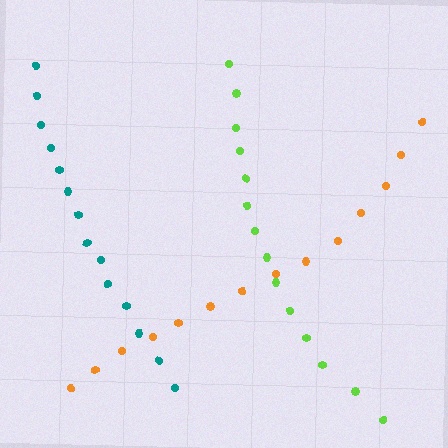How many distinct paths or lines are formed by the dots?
There are 3 distinct paths.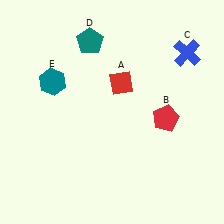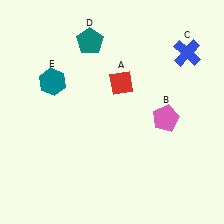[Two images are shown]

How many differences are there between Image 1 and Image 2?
There is 1 difference between the two images.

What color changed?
The pentagon (B) changed from red in Image 1 to pink in Image 2.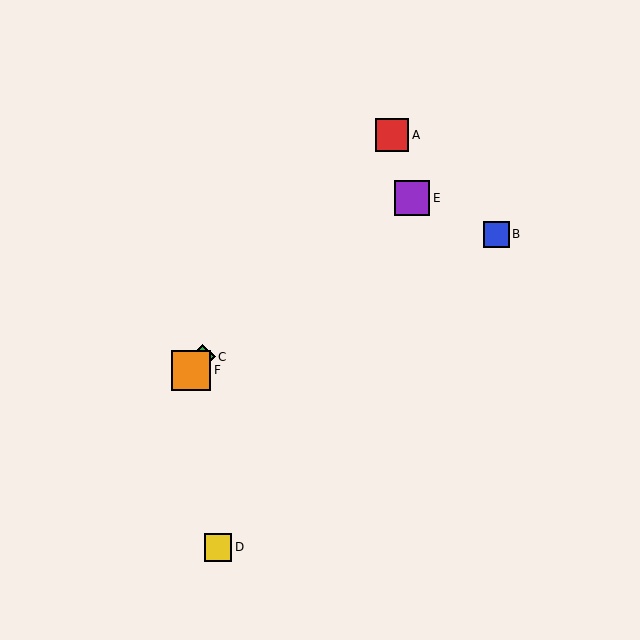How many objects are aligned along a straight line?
3 objects (A, C, F) are aligned along a straight line.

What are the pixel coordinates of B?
Object B is at (496, 234).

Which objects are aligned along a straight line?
Objects A, C, F are aligned along a straight line.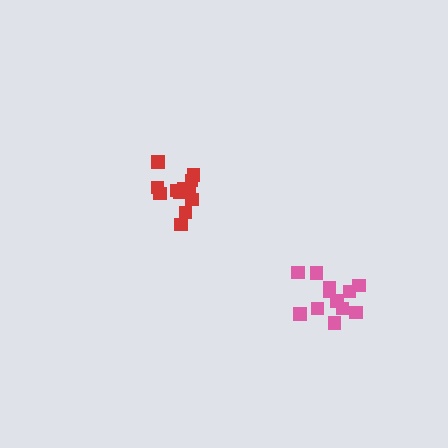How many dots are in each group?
Group 1: 12 dots, Group 2: 12 dots (24 total).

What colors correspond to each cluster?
The clusters are colored: pink, red.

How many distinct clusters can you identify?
There are 2 distinct clusters.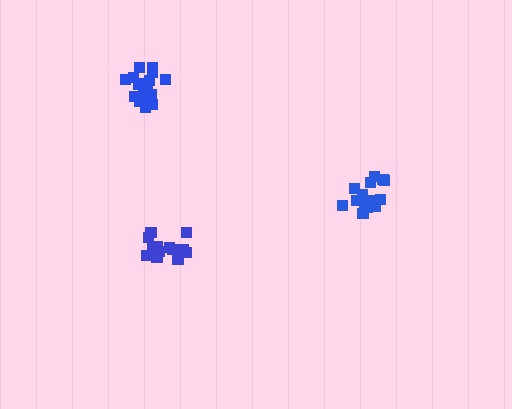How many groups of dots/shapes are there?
There are 3 groups.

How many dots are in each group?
Group 1: 16 dots, Group 2: 17 dots, Group 3: 14 dots (47 total).